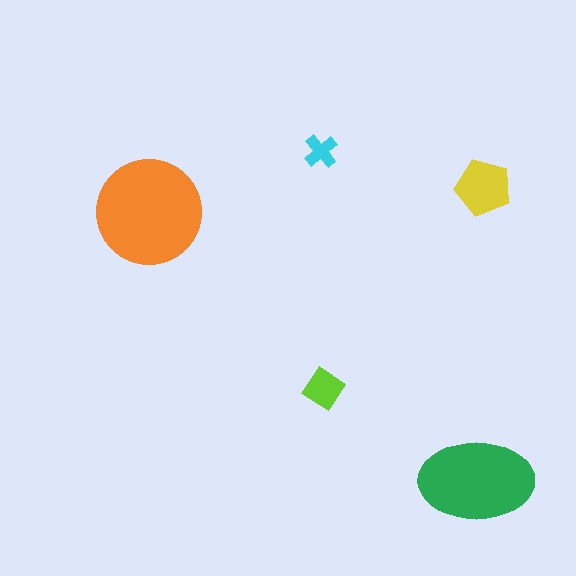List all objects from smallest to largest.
The cyan cross, the lime diamond, the yellow pentagon, the green ellipse, the orange circle.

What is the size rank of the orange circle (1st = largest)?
1st.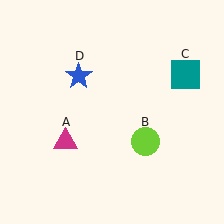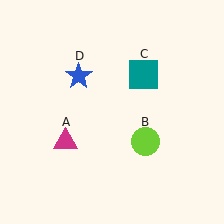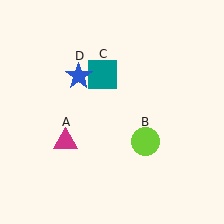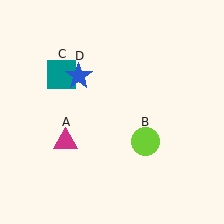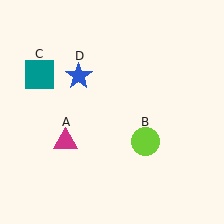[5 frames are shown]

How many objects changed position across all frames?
1 object changed position: teal square (object C).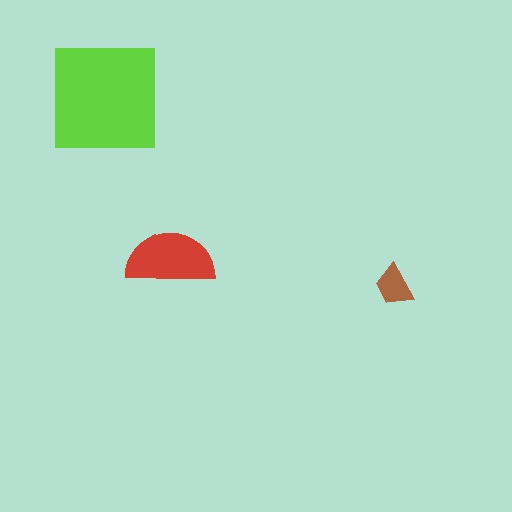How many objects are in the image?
There are 3 objects in the image.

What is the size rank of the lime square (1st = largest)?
1st.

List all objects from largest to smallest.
The lime square, the red semicircle, the brown trapezoid.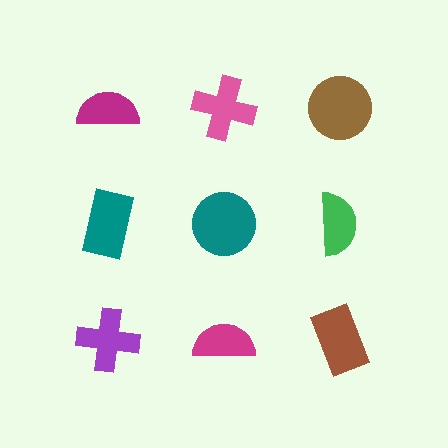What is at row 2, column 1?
A teal rectangle.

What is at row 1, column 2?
A pink cross.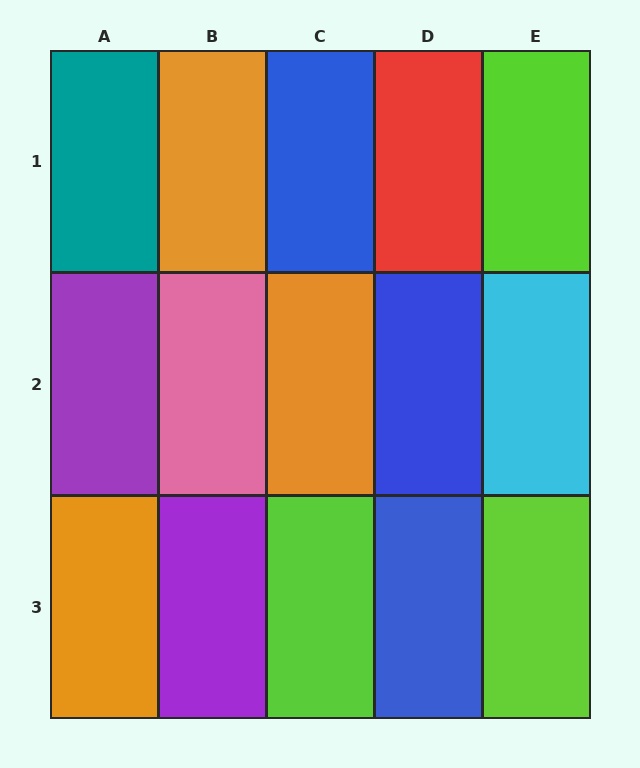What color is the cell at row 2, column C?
Orange.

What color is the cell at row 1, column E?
Lime.